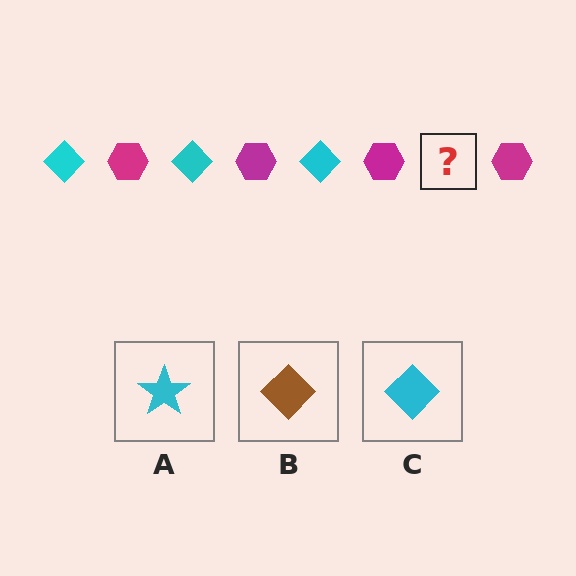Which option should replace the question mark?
Option C.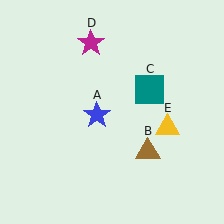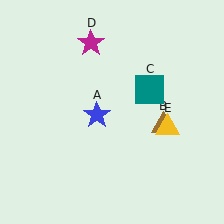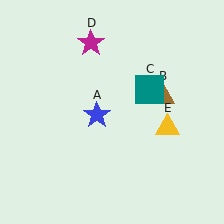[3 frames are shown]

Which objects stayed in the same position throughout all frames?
Blue star (object A) and teal square (object C) and magenta star (object D) and yellow triangle (object E) remained stationary.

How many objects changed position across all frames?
1 object changed position: brown triangle (object B).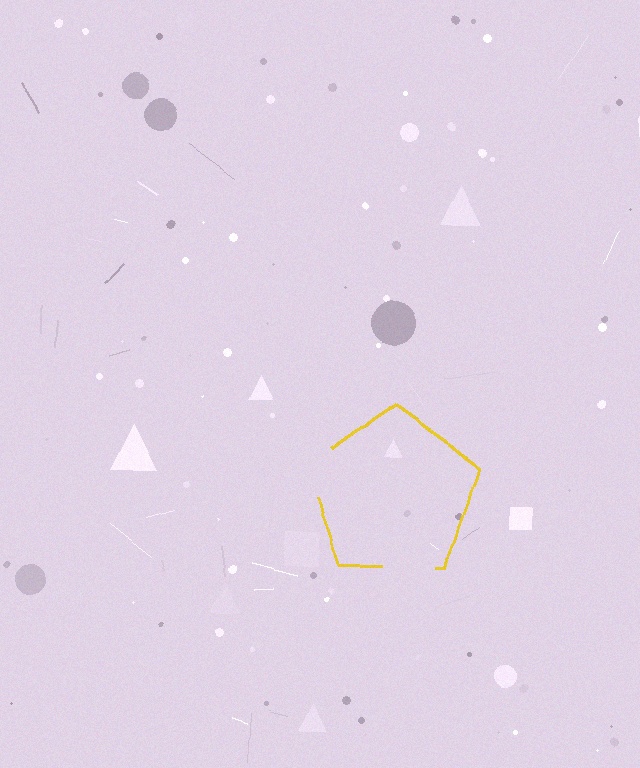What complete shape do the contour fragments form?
The contour fragments form a pentagon.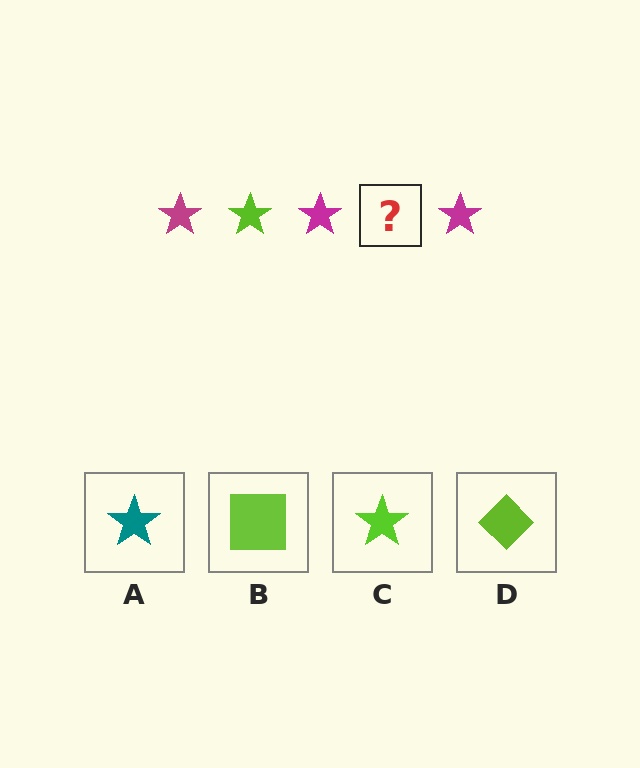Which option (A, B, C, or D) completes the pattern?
C.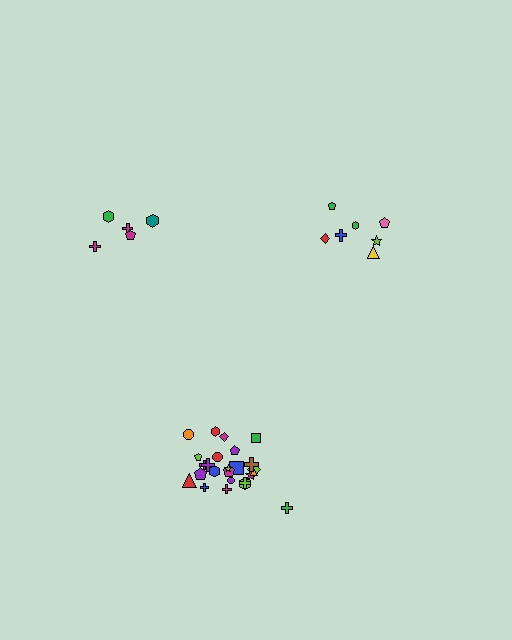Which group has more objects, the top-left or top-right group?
The top-right group.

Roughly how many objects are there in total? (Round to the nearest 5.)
Roughly 35 objects in total.